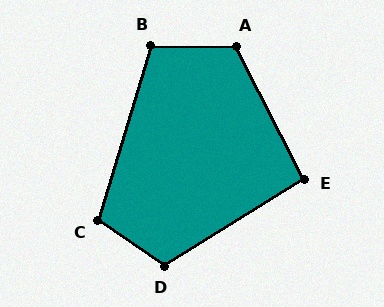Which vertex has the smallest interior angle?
E, at approximately 95 degrees.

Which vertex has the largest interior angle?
A, at approximately 118 degrees.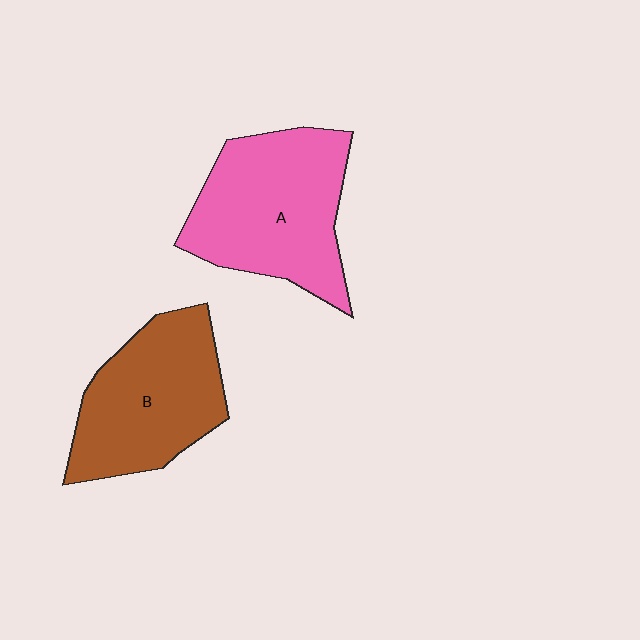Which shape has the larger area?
Shape A (pink).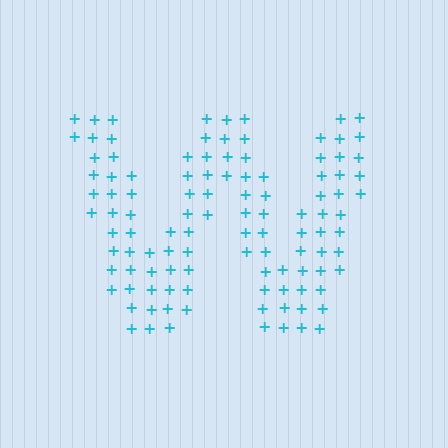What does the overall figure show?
The overall figure shows the letter W.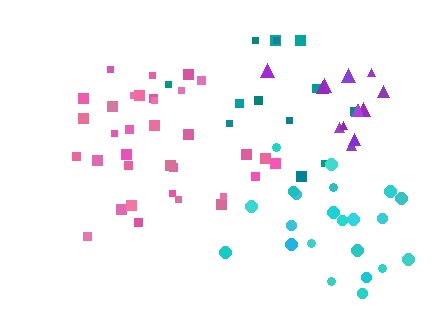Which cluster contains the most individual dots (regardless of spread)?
Pink (34).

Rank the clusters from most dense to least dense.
purple, pink, cyan, teal.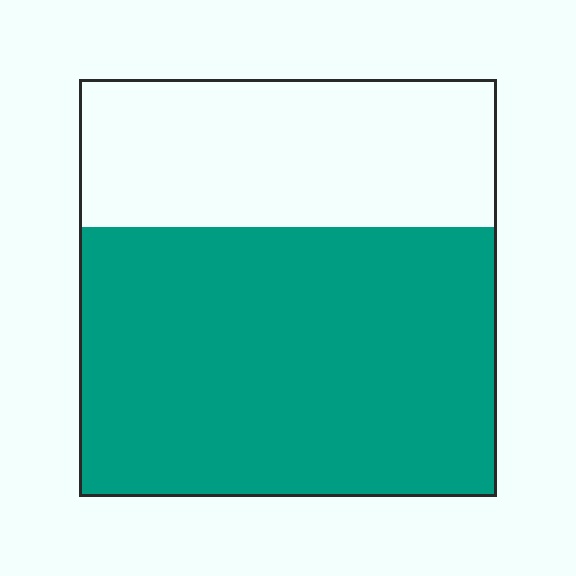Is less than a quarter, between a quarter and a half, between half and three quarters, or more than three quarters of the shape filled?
Between half and three quarters.